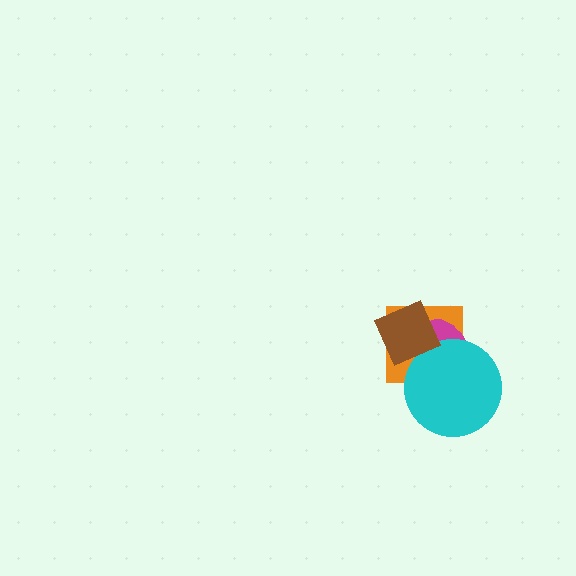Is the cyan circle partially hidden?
Yes, it is partially covered by another shape.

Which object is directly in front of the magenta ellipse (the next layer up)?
The cyan circle is directly in front of the magenta ellipse.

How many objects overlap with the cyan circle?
3 objects overlap with the cyan circle.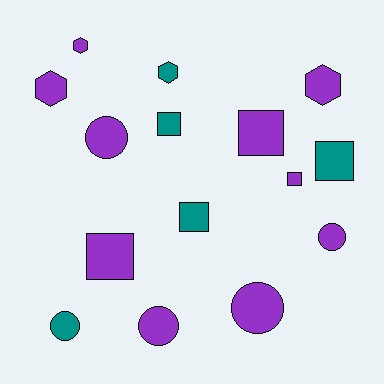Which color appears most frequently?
Purple, with 10 objects.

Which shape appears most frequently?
Square, with 6 objects.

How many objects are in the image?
There are 15 objects.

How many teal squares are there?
There are 3 teal squares.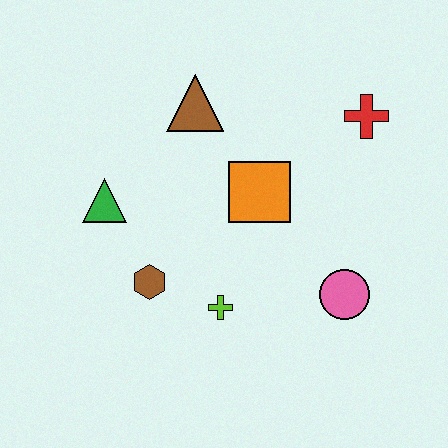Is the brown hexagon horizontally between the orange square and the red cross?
No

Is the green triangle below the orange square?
Yes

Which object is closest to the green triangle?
The brown hexagon is closest to the green triangle.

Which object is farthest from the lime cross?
The red cross is farthest from the lime cross.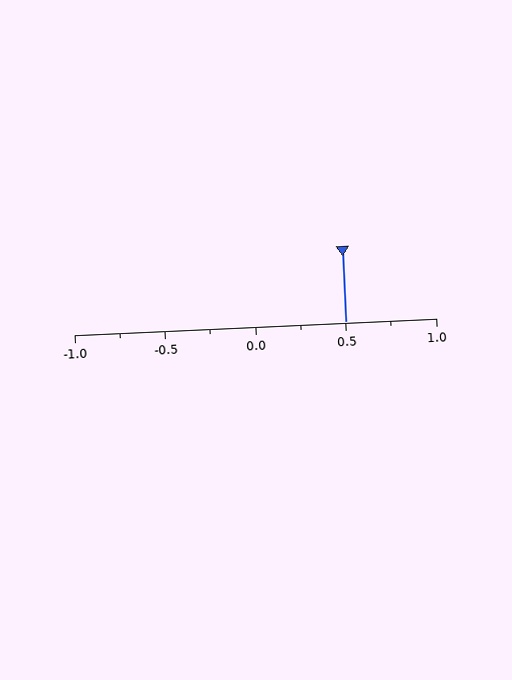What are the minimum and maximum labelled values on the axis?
The axis runs from -1.0 to 1.0.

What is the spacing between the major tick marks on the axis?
The major ticks are spaced 0.5 apart.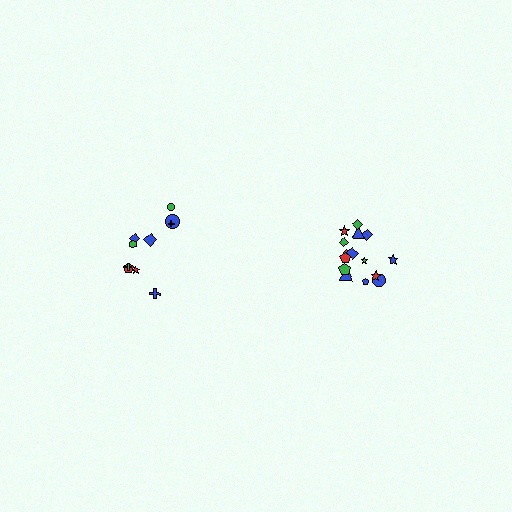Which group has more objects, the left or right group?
The right group.